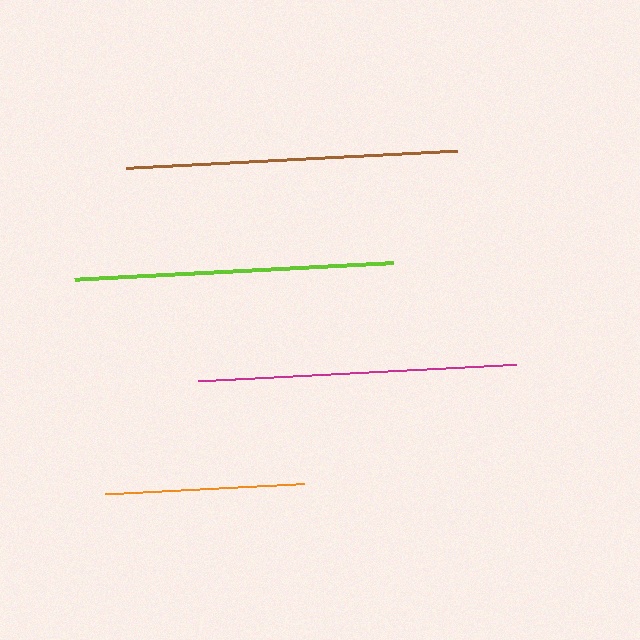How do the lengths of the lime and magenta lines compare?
The lime and magenta lines are approximately the same length.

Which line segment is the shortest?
The orange line is the shortest at approximately 199 pixels.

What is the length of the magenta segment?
The magenta segment is approximately 319 pixels long.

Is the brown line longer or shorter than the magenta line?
The brown line is longer than the magenta line.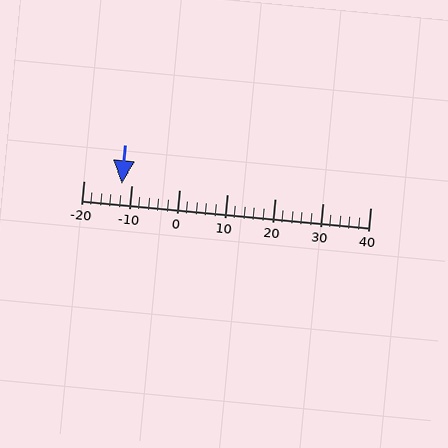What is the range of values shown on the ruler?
The ruler shows values from -20 to 40.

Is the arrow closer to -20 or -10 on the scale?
The arrow is closer to -10.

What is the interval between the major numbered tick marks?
The major tick marks are spaced 10 units apart.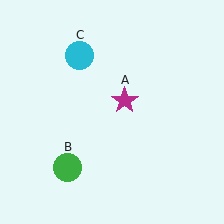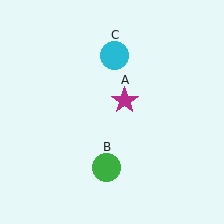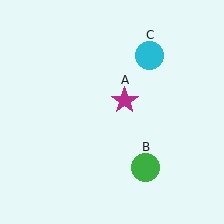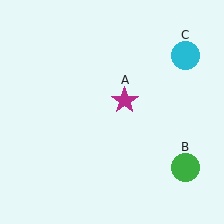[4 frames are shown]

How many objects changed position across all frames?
2 objects changed position: green circle (object B), cyan circle (object C).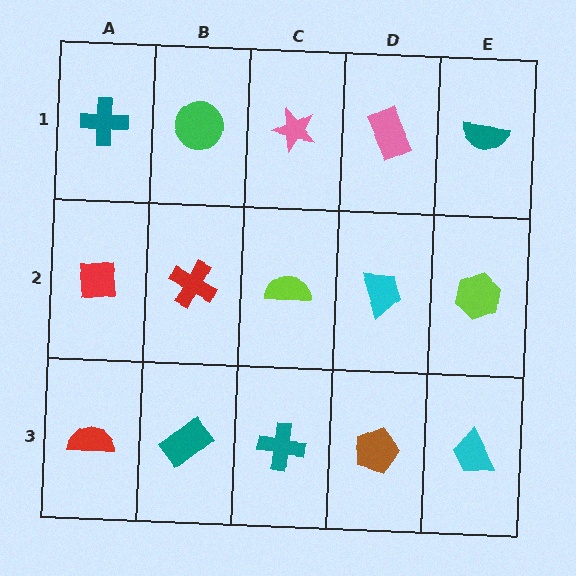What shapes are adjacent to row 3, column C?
A lime semicircle (row 2, column C), a teal rectangle (row 3, column B), a brown pentagon (row 3, column D).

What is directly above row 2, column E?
A teal semicircle.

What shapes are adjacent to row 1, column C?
A lime semicircle (row 2, column C), a green circle (row 1, column B), a pink rectangle (row 1, column D).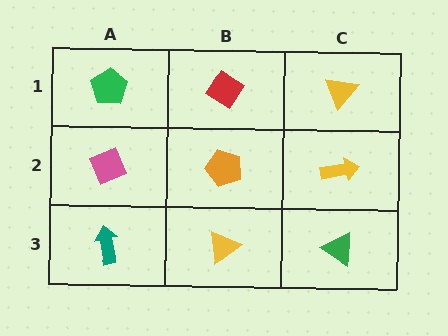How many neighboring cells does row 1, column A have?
2.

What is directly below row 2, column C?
A green triangle.